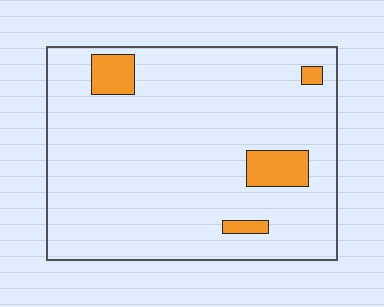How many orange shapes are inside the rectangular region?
4.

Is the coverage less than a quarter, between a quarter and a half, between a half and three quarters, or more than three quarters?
Less than a quarter.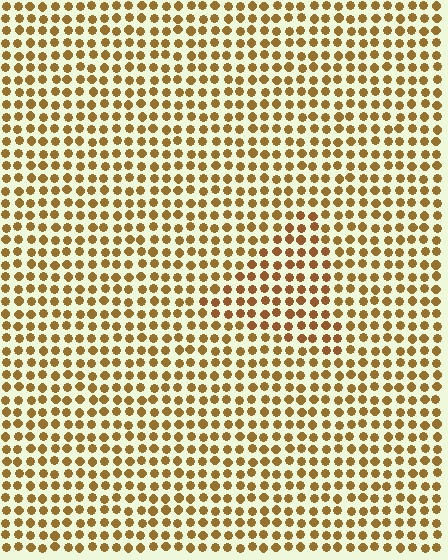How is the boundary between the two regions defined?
The boundary is defined purely by a slight shift in hue (about 15 degrees). Spacing, size, and orientation are identical on both sides.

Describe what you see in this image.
The image is filled with small brown elements in a uniform arrangement. A triangle-shaped region is visible where the elements are tinted to a slightly different hue, forming a subtle color boundary.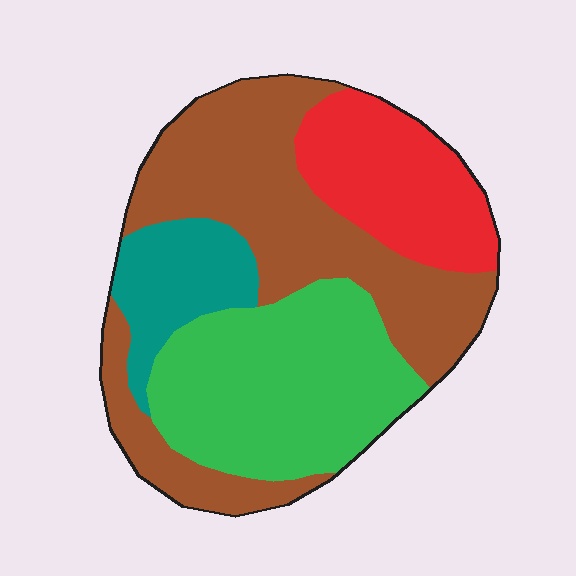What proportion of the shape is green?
Green takes up about one third (1/3) of the shape.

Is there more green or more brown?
Brown.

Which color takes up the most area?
Brown, at roughly 40%.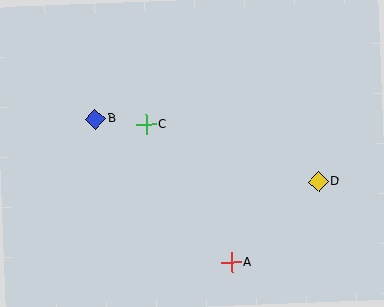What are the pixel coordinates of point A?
Point A is at (231, 262).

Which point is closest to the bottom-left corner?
Point B is closest to the bottom-left corner.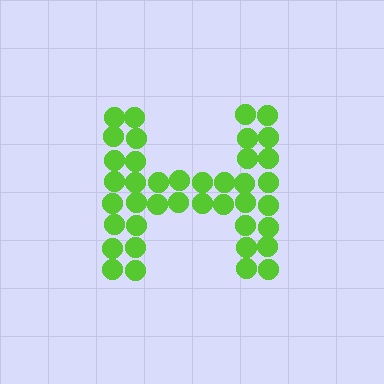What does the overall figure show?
The overall figure shows the letter H.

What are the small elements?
The small elements are circles.